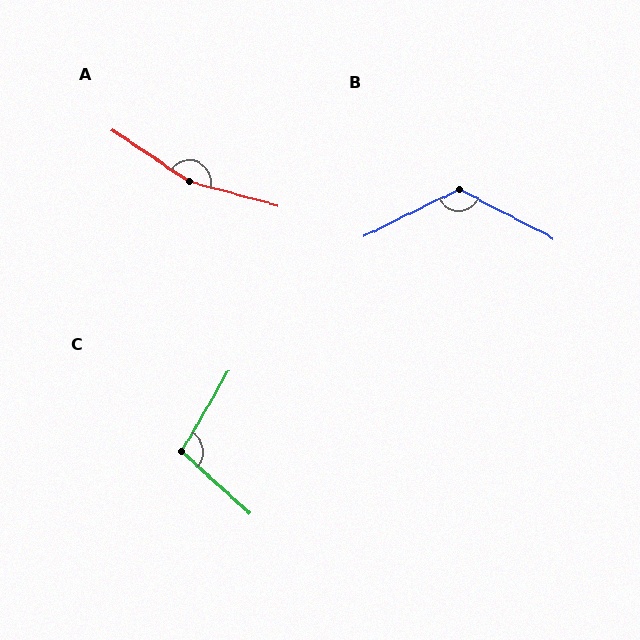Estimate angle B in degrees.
Approximately 126 degrees.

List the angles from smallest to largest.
C (102°), B (126°), A (161°).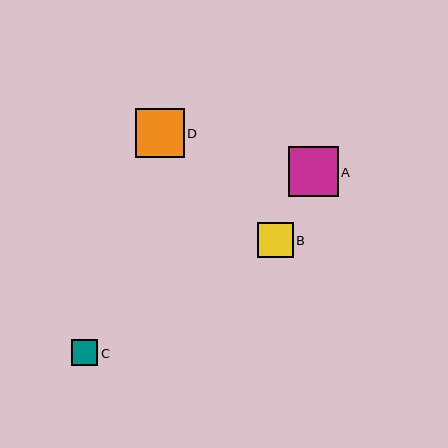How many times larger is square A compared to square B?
Square A is approximately 1.4 times the size of square B.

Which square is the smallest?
Square C is the smallest with a size of approximately 26 pixels.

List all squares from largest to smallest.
From largest to smallest: A, D, B, C.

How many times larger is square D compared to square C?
Square D is approximately 1.9 times the size of square C.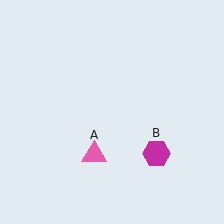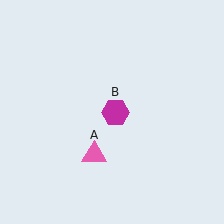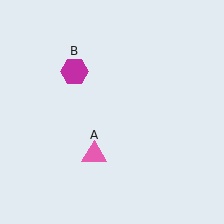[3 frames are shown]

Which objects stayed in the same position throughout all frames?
Pink triangle (object A) remained stationary.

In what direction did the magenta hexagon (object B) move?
The magenta hexagon (object B) moved up and to the left.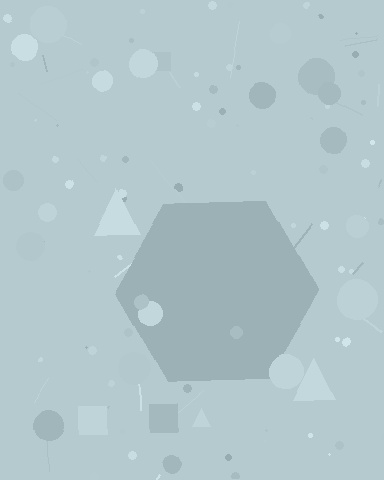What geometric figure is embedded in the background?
A hexagon is embedded in the background.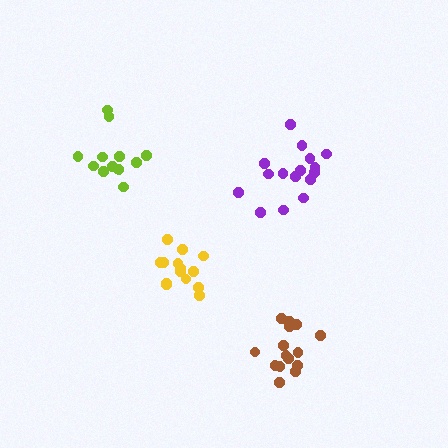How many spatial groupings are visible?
There are 4 spatial groupings.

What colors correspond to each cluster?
The clusters are colored: purple, lime, yellow, brown.